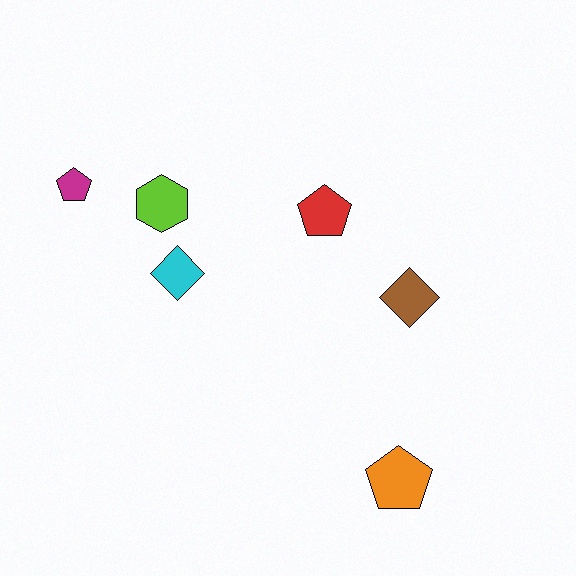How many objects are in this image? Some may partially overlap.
There are 6 objects.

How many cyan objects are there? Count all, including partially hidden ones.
There is 1 cyan object.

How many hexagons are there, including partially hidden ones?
There is 1 hexagon.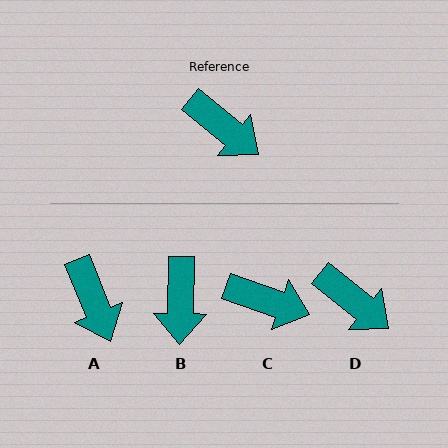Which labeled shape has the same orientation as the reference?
D.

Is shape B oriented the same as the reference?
No, it is off by about 52 degrees.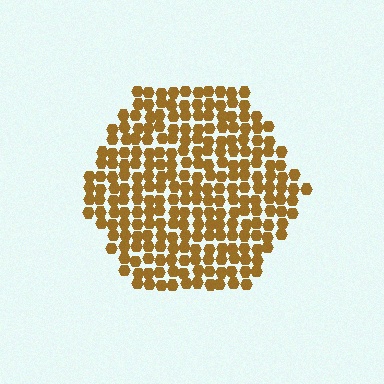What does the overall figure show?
The overall figure shows a hexagon.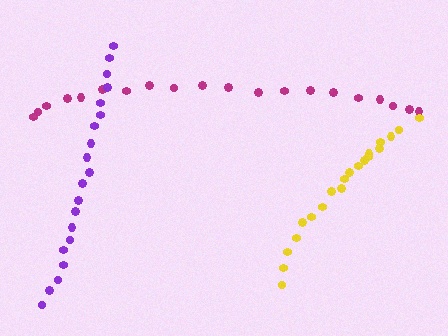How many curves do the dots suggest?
There are 3 distinct paths.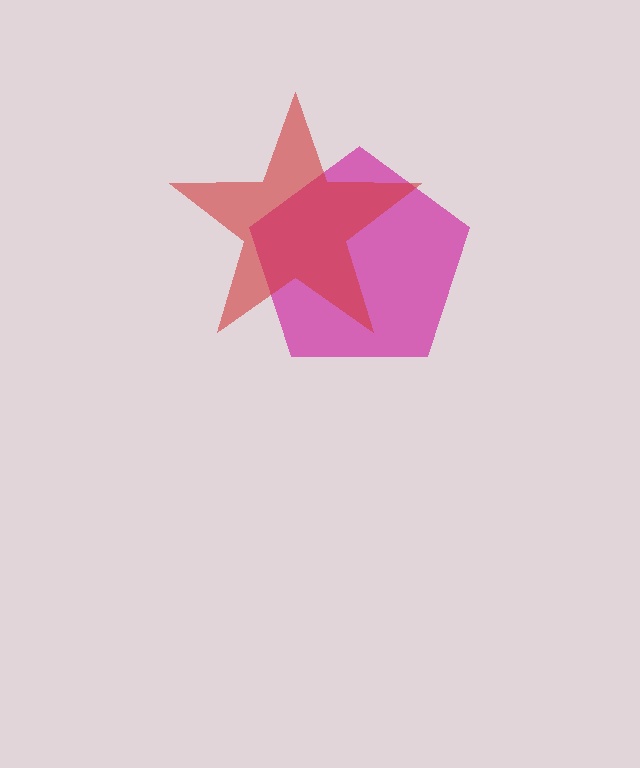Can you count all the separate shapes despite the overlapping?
Yes, there are 2 separate shapes.